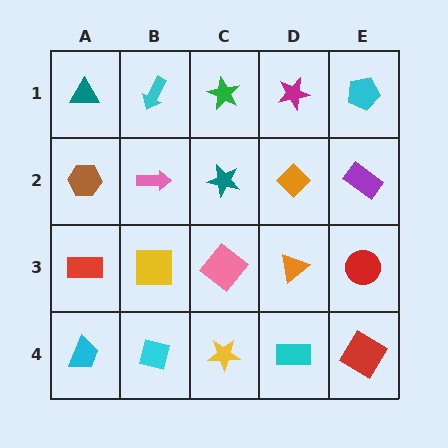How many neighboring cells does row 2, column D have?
4.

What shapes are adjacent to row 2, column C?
A green star (row 1, column C), a pink diamond (row 3, column C), a pink arrow (row 2, column B), an orange diamond (row 2, column D).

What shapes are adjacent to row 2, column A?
A teal triangle (row 1, column A), a red rectangle (row 3, column A), a pink arrow (row 2, column B).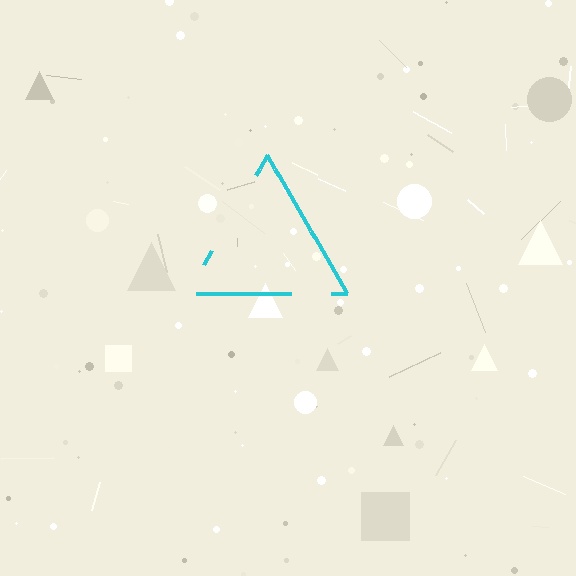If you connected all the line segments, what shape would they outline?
They would outline a triangle.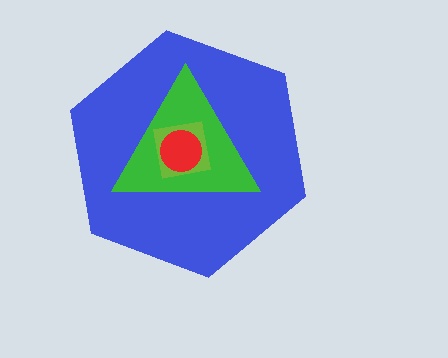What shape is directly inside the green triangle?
The lime square.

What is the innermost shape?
The red circle.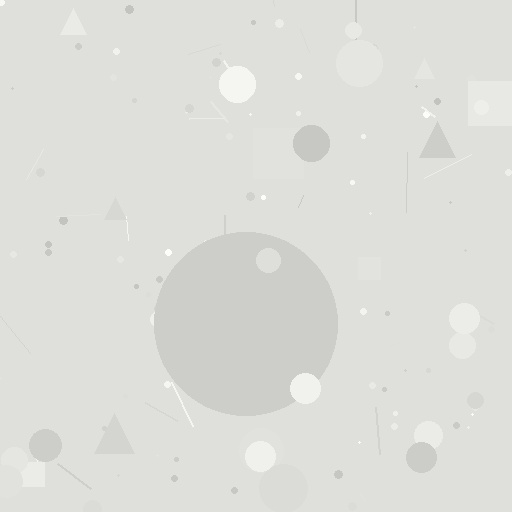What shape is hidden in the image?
A circle is hidden in the image.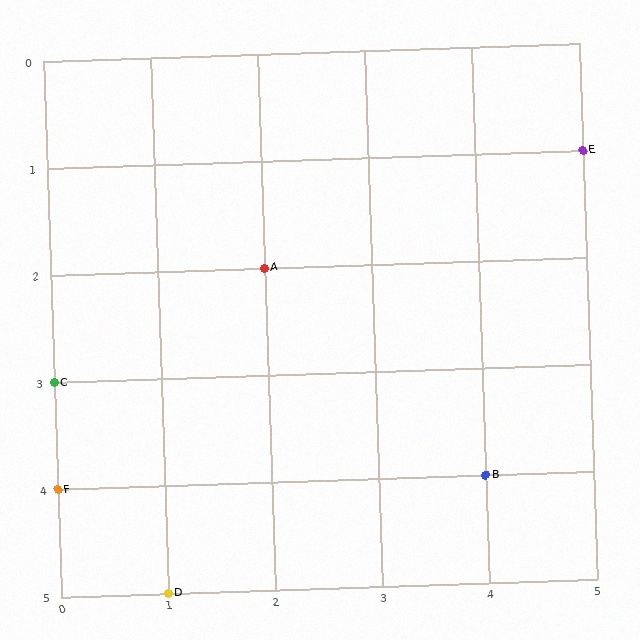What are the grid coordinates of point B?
Point B is at grid coordinates (4, 4).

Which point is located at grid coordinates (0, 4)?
Point F is at (0, 4).